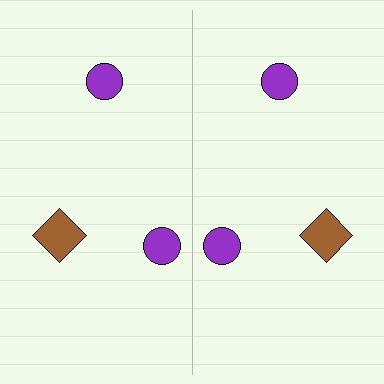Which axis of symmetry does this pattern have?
The pattern has a vertical axis of symmetry running through the center of the image.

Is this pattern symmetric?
Yes, this pattern has bilateral (reflection) symmetry.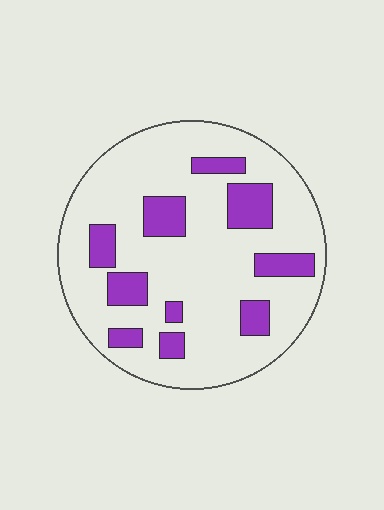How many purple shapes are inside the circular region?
10.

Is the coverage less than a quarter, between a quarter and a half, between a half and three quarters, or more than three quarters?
Less than a quarter.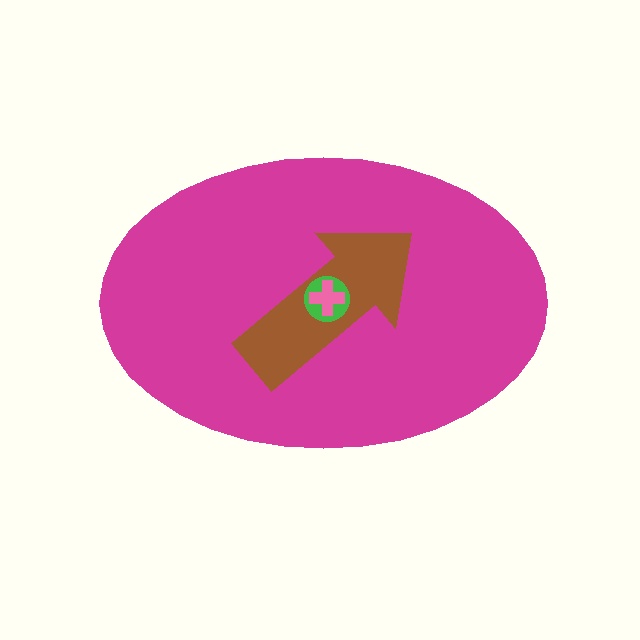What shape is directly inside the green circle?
The pink cross.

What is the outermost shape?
The magenta ellipse.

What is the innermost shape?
The pink cross.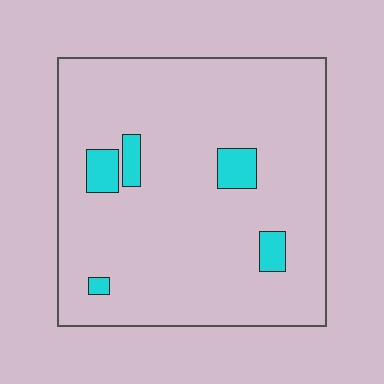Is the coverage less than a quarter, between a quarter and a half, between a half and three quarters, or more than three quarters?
Less than a quarter.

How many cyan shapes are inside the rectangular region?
5.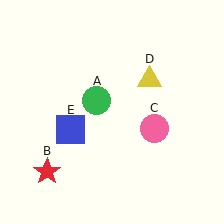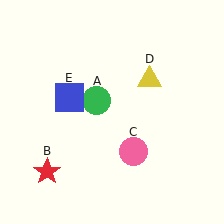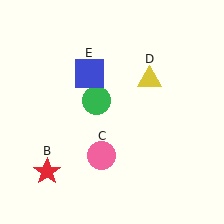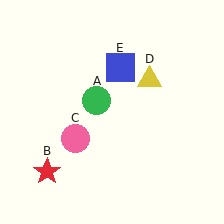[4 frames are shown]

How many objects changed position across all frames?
2 objects changed position: pink circle (object C), blue square (object E).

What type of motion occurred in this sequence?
The pink circle (object C), blue square (object E) rotated clockwise around the center of the scene.